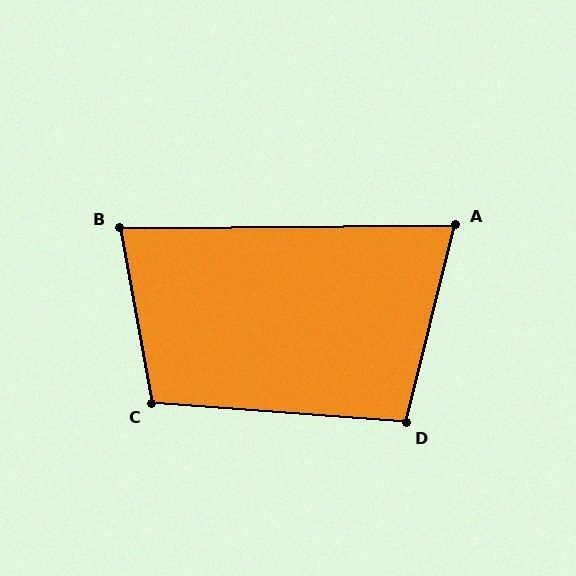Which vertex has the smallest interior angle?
A, at approximately 76 degrees.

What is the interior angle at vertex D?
Approximately 100 degrees (obtuse).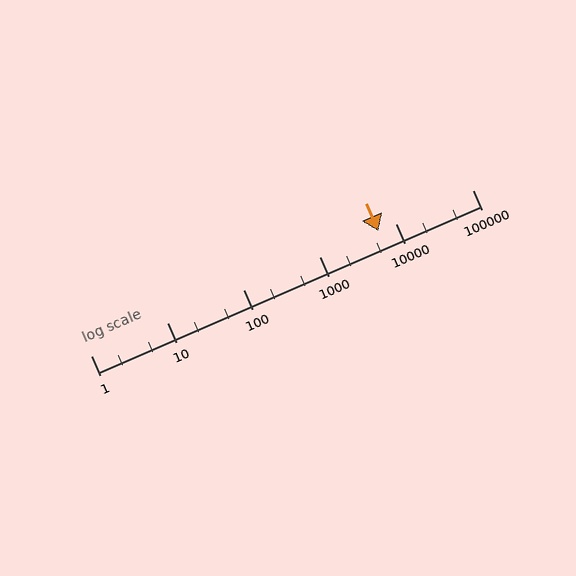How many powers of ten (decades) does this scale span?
The scale spans 5 decades, from 1 to 100000.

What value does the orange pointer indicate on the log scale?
The pointer indicates approximately 5900.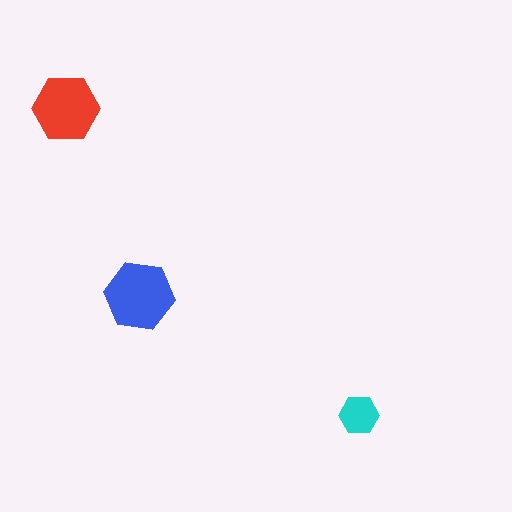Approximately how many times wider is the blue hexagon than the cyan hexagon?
About 2 times wider.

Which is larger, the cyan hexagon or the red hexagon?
The red one.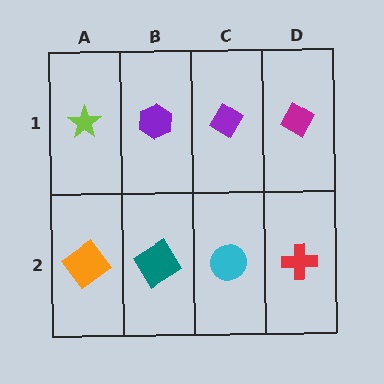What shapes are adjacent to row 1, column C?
A cyan circle (row 2, column C), a purple hexagon (row 1, column B), a magenta diamond (row 1, column D).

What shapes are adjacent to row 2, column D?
A magenta diamond (row 1, column D), a cyan circle (row 2, column C).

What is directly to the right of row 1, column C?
A magenta diamond.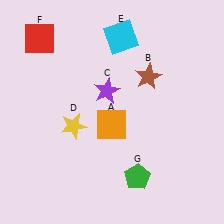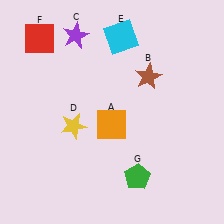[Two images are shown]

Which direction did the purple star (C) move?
The purple star (C) moved up.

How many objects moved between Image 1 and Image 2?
1 object moved between the two images.